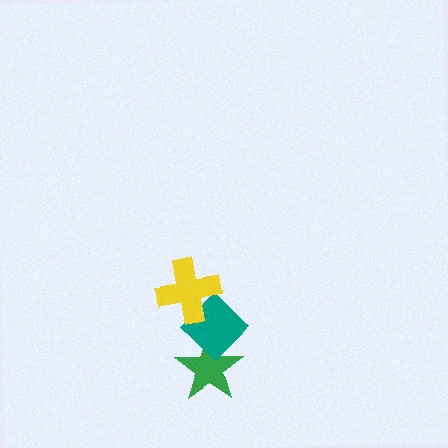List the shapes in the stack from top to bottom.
From top to bottom: the yellow cross, the teal diamond, the green star.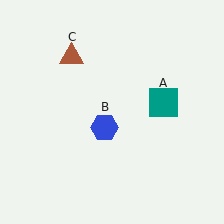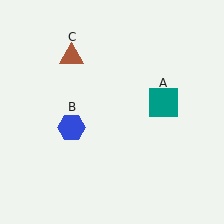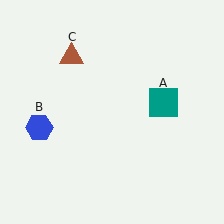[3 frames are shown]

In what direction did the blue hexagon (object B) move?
The blue hexagon (object B) moved left.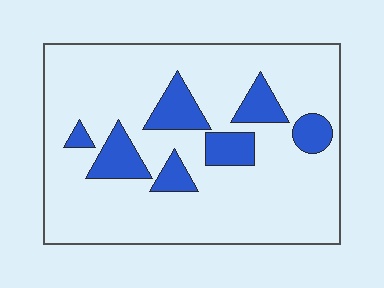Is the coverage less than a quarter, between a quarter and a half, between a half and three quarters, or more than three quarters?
Less than a quarter.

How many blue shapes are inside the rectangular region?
7.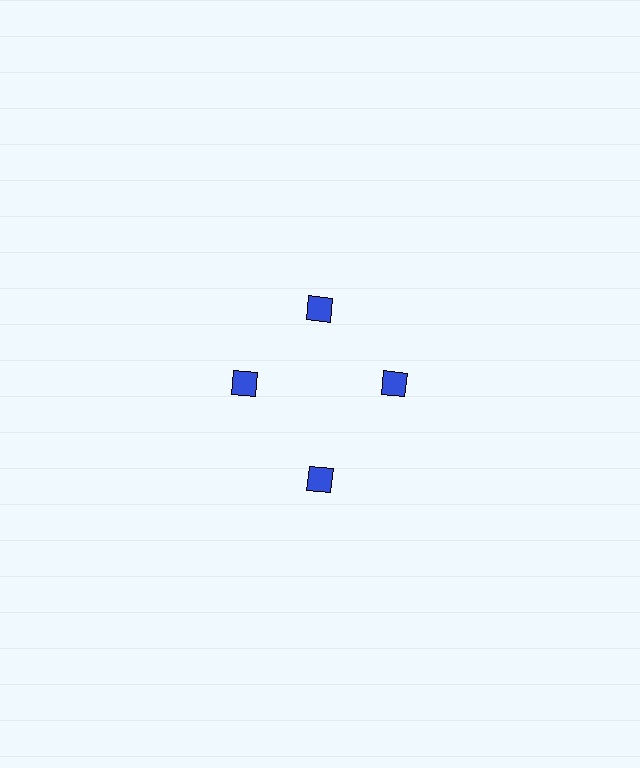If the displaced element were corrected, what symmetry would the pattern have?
It would have 4-fold rotational symmetry — the pattern would map onto itself every 90 degrees.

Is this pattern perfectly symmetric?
No. The 4 blue squares are arranged in a ring, but one element near the 6 o'clock position is pushed outward from the center, breaking the 4-fold rotational symmetry.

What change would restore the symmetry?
The symmetry would be restored by moving it inward, back onto the ring so that all 4 squares sit at equal angles and equal distance from the center.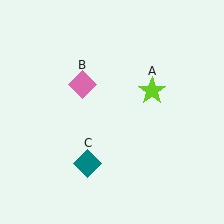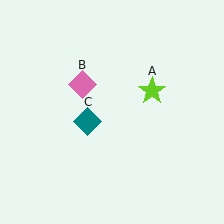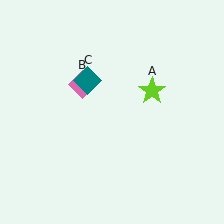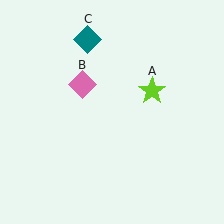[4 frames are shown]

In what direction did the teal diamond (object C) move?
The teal diamond (object C) moved up.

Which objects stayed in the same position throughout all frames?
Lime star (object A) and pink diamond (object B) remained stationary.